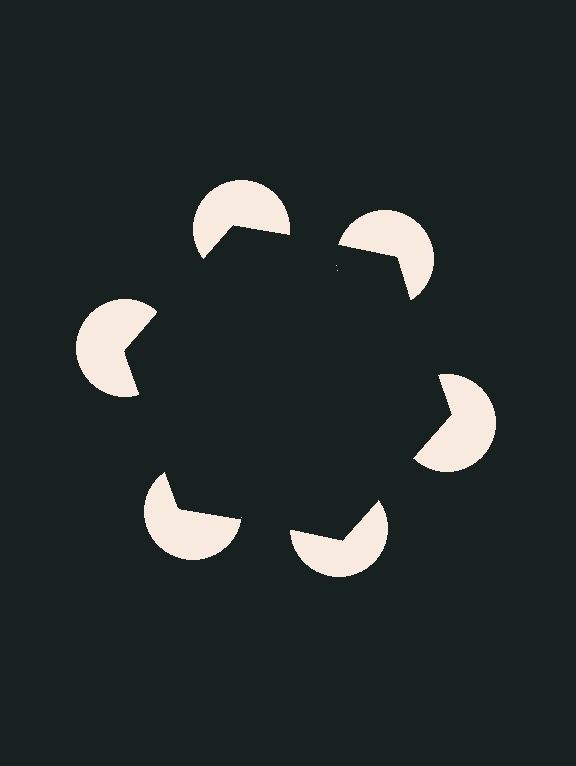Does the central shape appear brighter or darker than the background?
It typically appears slightly darker than the background, even though no actual brightness change is drawn.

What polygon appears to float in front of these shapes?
An illusory hexagon — its edges are inferred from the aligned wedge cuts in the pac-man discs, not physically drawn.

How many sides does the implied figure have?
6 sides.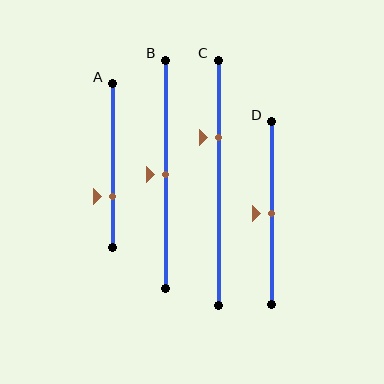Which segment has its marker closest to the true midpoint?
Segment B has its marker closest to the true midpoint.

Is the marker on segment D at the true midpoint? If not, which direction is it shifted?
Yes, the marker on segment D is at the true midpoint.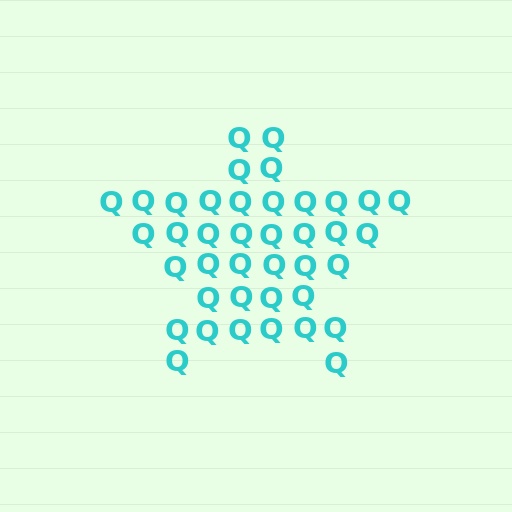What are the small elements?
The small elements are letter Q's.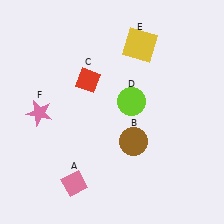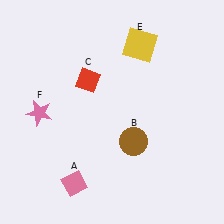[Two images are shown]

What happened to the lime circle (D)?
The lime circle (D) was removed in Image 2. It was in the top-right area of Image 1.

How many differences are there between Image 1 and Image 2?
There is 1 difference between the two images.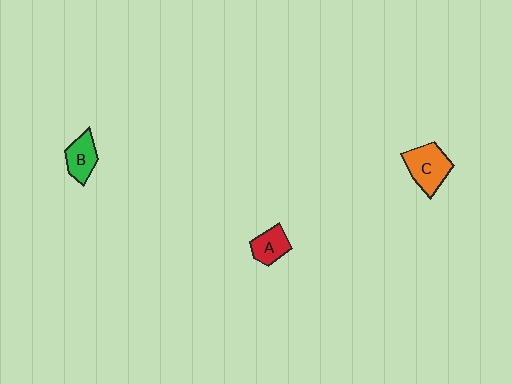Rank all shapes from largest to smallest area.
From largest to smallest: C (orange), B (green), A (red).